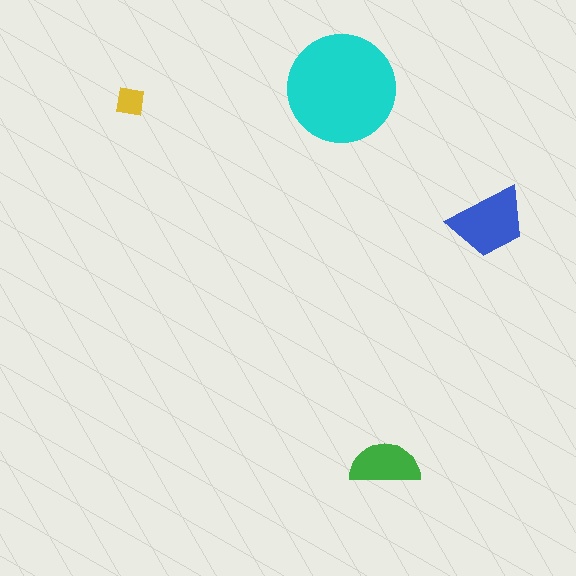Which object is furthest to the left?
The yellow square is leftmost.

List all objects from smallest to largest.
The yellow square, the green semicircle, the blue trapezoid, the cyan circle.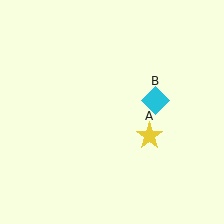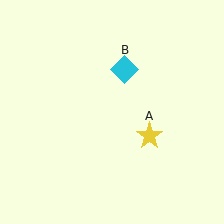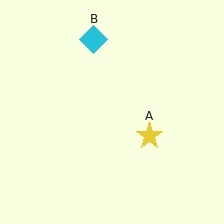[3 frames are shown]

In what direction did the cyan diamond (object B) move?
The cyan diamond (object B) moved up and to the left.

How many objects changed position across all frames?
1 object changed position: cyan diamond (object B).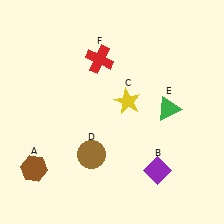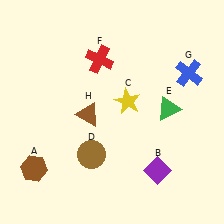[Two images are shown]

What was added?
A blue cross (G), a brown triangle (H) were added in Image 2.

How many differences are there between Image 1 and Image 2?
There are 2 differences between the two images.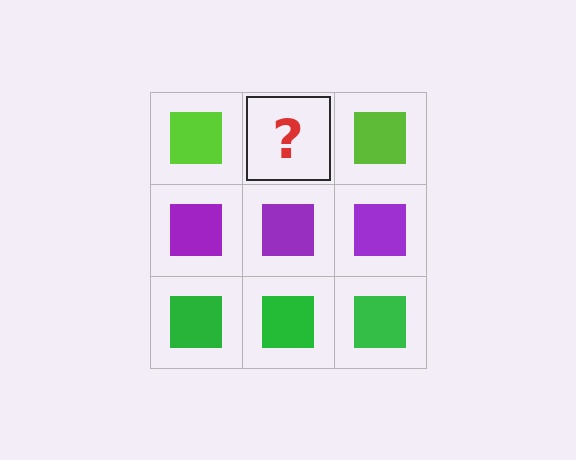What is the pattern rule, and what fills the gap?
The rule is that each row has a consistent color. The gap should be filled with a lime square.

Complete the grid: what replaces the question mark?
The question mark should be replaced with a lime square.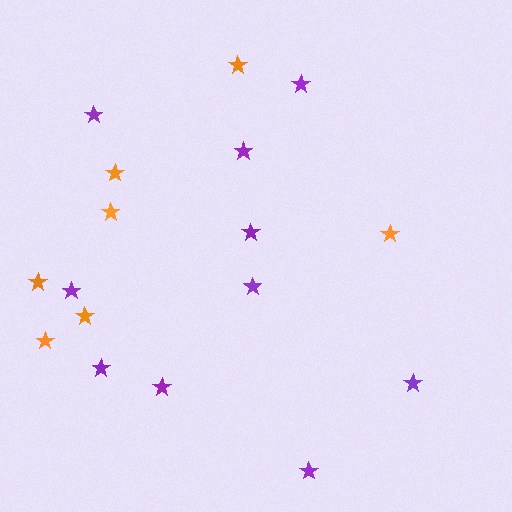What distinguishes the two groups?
There are 2 groups: one group of purple stars (10) and one group of orange stars (7).